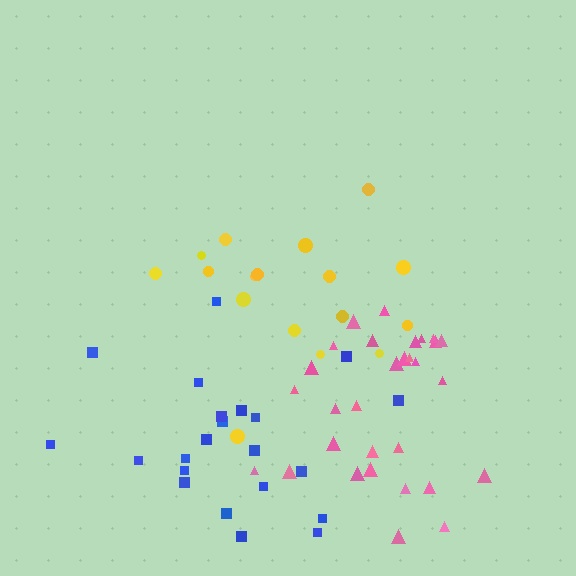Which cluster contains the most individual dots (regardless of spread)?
Pink (30).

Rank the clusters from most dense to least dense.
pink, blue, yellow.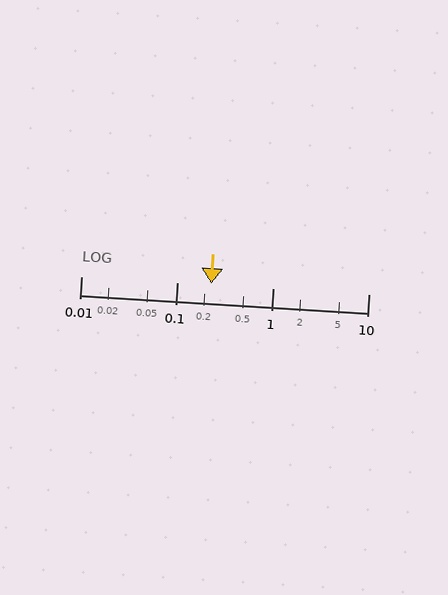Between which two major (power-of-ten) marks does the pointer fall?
The pointer is between 0.1 and 1.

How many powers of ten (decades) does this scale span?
The scale spans 3 decades, from 0.01 to 10.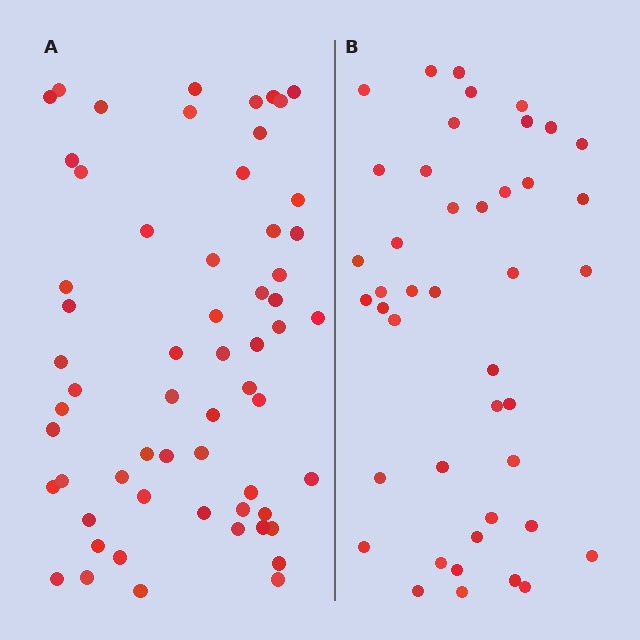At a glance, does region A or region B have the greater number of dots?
Region A (the left region) has more dots.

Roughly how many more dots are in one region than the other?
Region A has approximately 15 more dots than region B.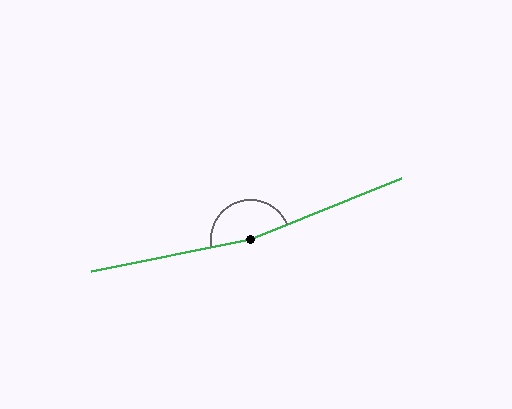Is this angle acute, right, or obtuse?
It is obtuse.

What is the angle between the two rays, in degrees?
Approximately 169 degrees.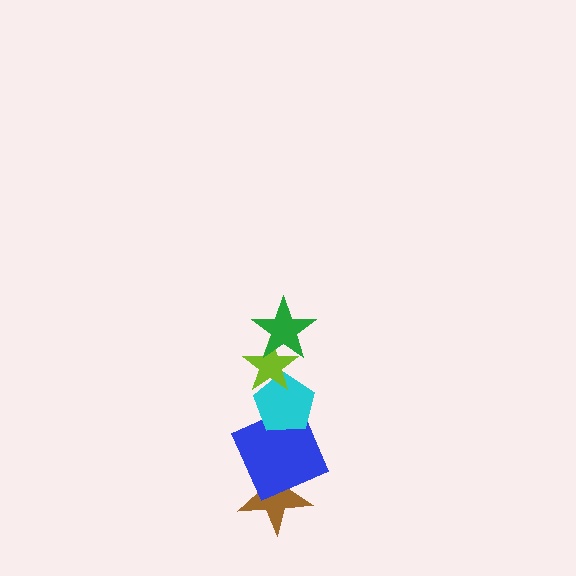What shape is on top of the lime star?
The green star is on top of the lime star.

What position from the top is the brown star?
The brown star is 5th from the top.